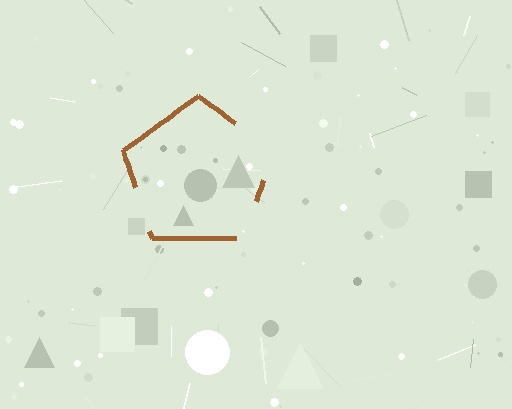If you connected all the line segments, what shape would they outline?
They would outline a pentagon.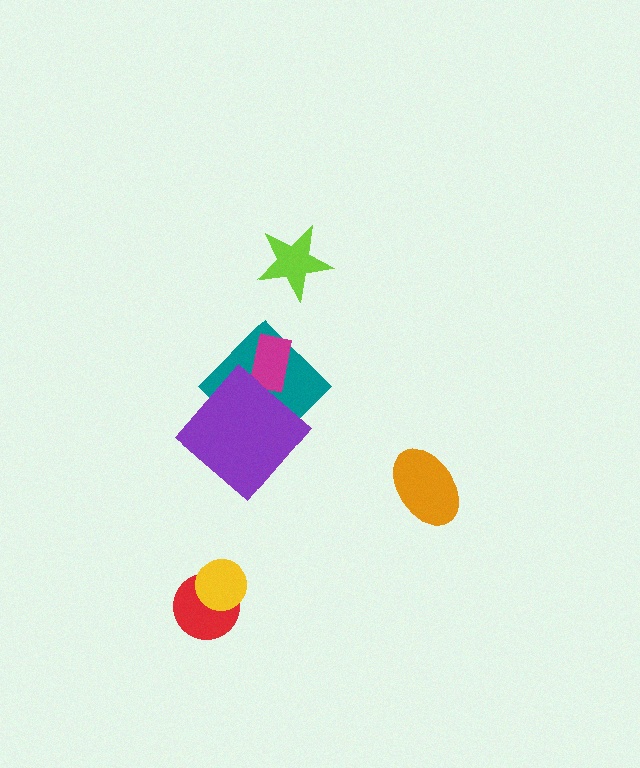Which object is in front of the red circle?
The yellow circle is in front of the red circle.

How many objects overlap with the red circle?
1 object overlaps with the red circle.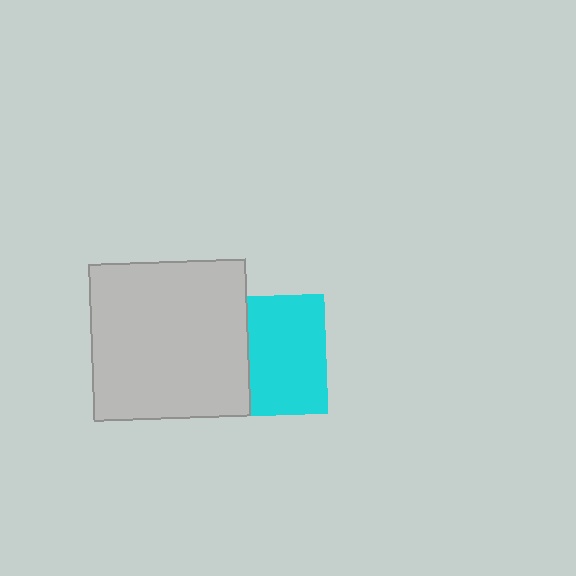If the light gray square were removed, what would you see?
You would see the complete cyan square.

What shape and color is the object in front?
The object in front is a light gray square.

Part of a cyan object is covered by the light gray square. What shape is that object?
It is a square.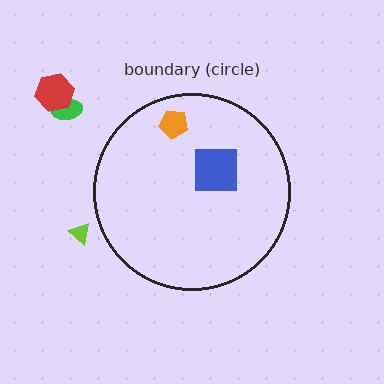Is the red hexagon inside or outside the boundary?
Outside.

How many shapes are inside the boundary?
2 inside, 3 outside.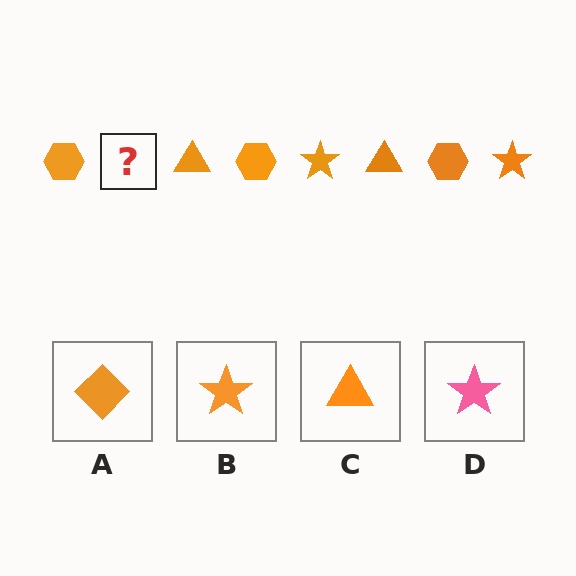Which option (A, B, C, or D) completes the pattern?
B.